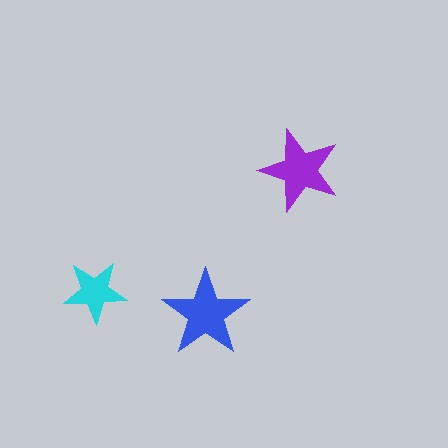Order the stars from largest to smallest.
the blue one, the purple one, the cyan one.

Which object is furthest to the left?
The cyan star is leftmost.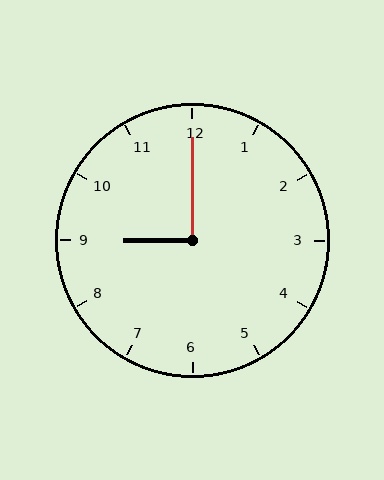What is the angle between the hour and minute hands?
Approximately 90 degrees.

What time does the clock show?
9:00.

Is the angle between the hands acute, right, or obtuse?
It is right.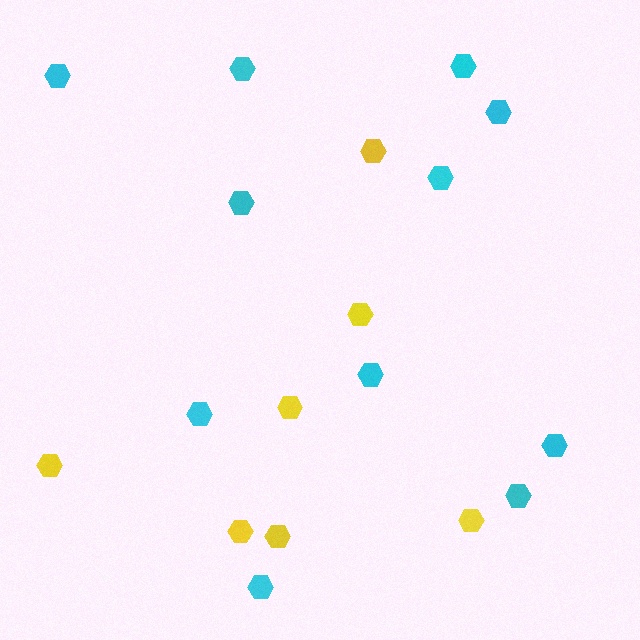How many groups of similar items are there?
There are 2 groups: one group of yellow hexagons (7) and one group of cyan hexagons (11).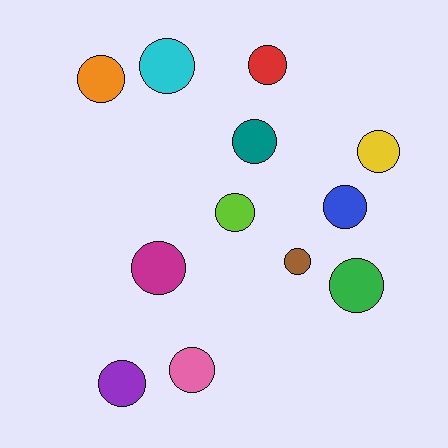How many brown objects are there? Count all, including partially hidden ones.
There is 1 brown object.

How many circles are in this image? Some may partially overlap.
There are 12 circles.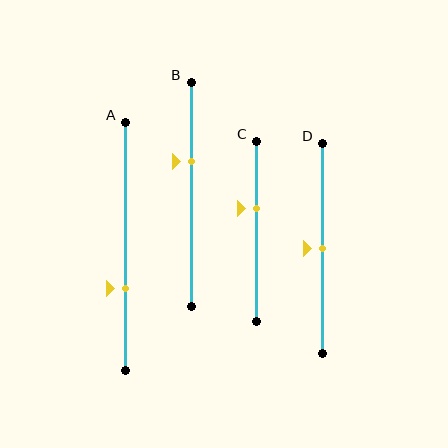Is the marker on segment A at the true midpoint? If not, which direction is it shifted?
No, the marker on segment A is shifted downward by about 17% of the segment length.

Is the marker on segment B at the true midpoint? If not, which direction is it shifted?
No, the marker on segment B is shifted upward by about 15% of the segment length.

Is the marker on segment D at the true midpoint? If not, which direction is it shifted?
Yes, the marker on segment D is at the true midpoint.